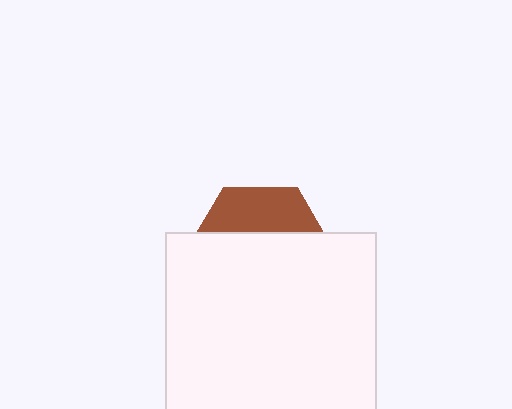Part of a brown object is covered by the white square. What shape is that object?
It is a hexagon.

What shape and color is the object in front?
The object in front is a white square.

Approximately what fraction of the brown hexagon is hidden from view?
Roughly 70% of the brown hexagon is hidden behind the white square.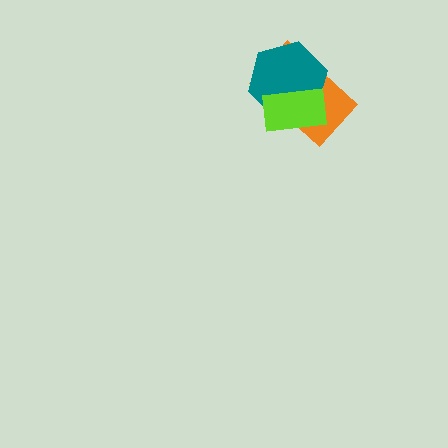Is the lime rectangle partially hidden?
No, no other shape covers it.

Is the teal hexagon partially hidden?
Yes, it is partially covered by another shape.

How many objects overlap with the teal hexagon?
2 objects overlap with the teal hexagon.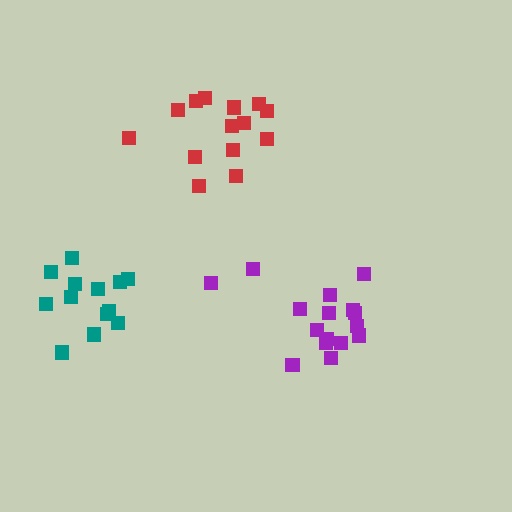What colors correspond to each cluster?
The clusters are colored: purple, teal, red.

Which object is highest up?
The red cluster is topmost.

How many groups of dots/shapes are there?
There are 3 groups.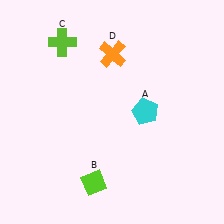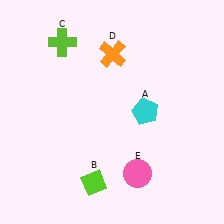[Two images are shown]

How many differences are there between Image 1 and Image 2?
There is 1 difference between the two images.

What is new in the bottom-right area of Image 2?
A pink circle (E) was added in the bottom-right area of Image 2.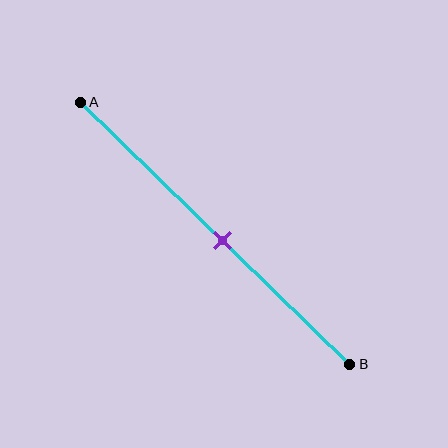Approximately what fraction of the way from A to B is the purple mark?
The purple mark is approximately 55% of the way from A to B.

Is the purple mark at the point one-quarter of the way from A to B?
No, the mark is at about 55% from A, not at the 25% one-quarter point.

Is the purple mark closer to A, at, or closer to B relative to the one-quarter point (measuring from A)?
The purple mark is closer to point B than the one-quarter point of segment AB.